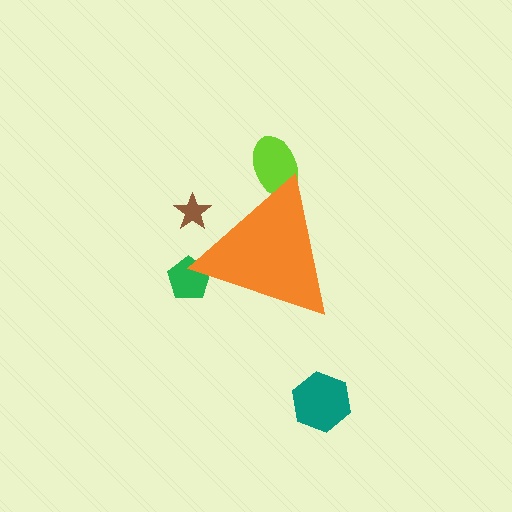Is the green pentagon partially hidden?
Yes, the green pentagon is partially hidden behind the orange triangle.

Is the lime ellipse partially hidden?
Yes, the lime ellipse is partially hidden behind the orange triangle.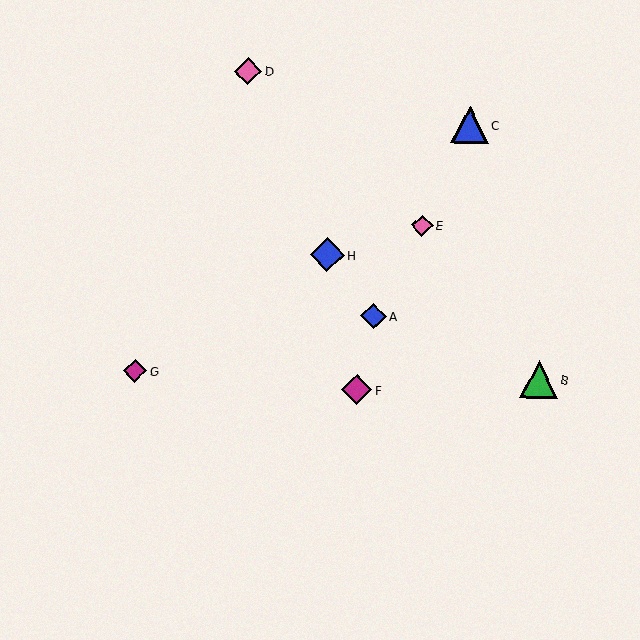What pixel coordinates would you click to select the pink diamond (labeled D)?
Click at (248, 71) to select the pink diamond D.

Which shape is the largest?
The green triangle (labeled B) is the largest.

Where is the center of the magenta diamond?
The center of the magenta diamond is at (357, 390).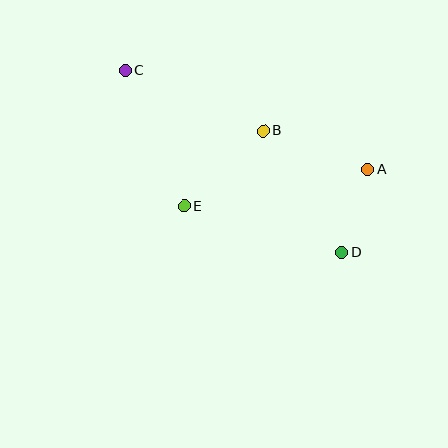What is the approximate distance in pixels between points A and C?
The distance between A and C is approximately 262 pixels.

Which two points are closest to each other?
Points A and D are closest to each other.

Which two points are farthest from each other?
Points C and D are farthest from each other.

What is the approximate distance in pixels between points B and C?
The distance between B and C is approximately 151 pixels.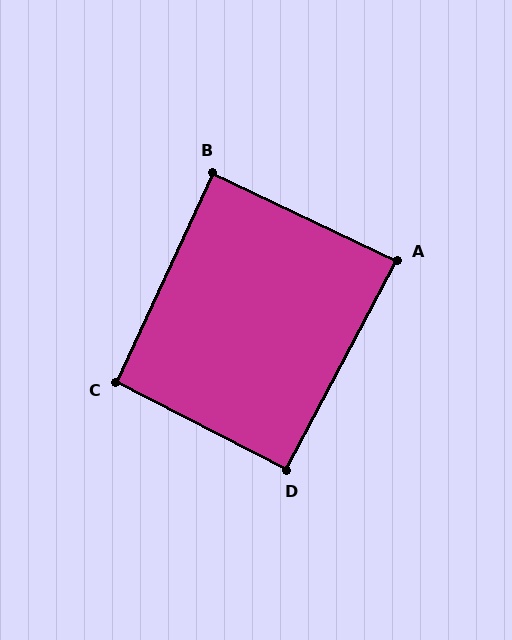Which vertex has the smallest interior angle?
A, at approximately 88 degrees.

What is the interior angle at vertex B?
Approximately 89 degrees (approximately right).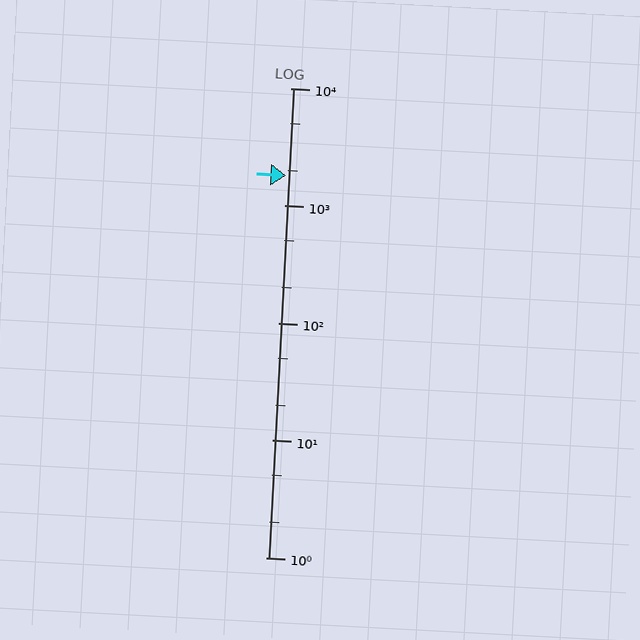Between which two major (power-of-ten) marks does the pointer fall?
The pointer is between 1000 and 10000.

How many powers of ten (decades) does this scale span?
The scale spans 4 decades, from 1 to 10000.